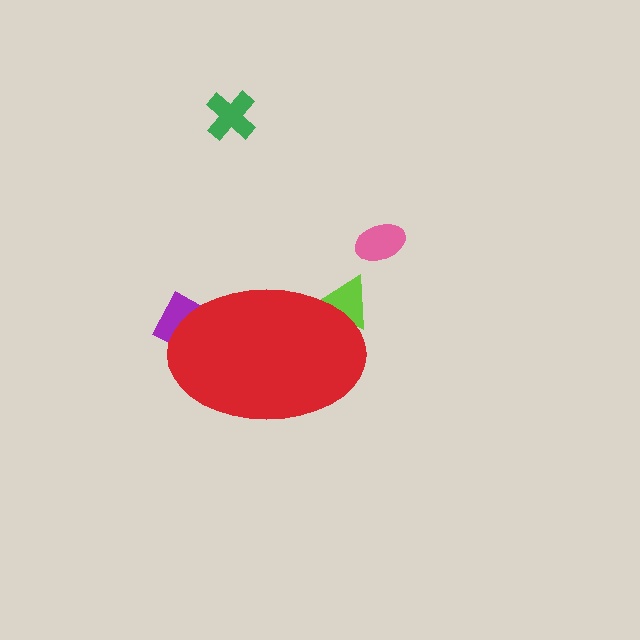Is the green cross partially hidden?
No, the green cross is fully visible.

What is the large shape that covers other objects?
A red ellipse.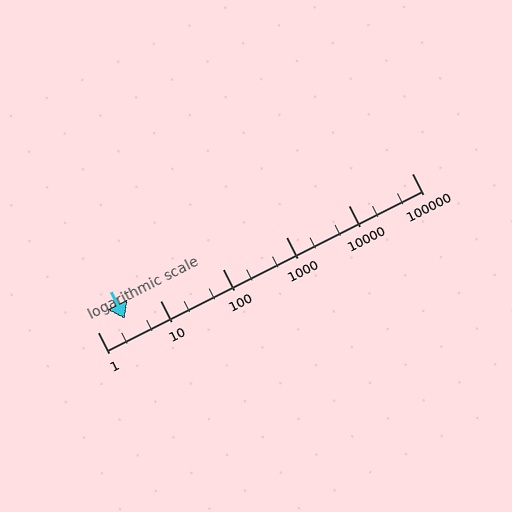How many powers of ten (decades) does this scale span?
The scale spans 5 decades, from 1 to 100000.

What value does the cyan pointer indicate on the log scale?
The pointer indicates approximately 2.7.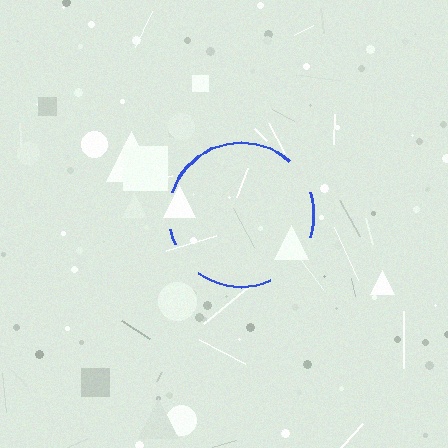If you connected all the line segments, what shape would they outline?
They would outline a circle.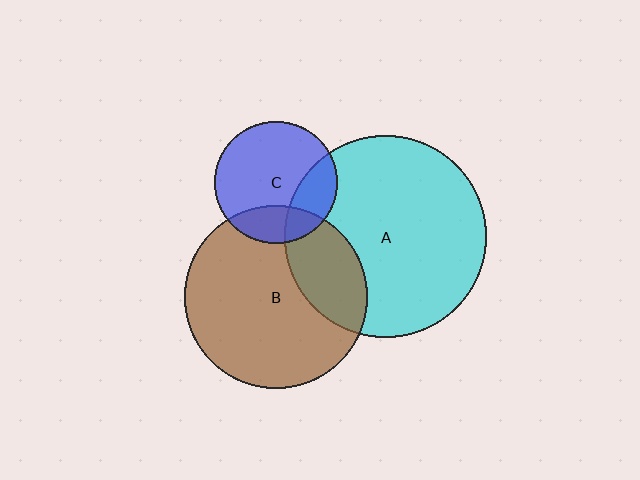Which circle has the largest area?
Circle A (cyan).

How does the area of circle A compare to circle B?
Approximately 1.2 times.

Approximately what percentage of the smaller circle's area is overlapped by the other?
Approximately 25%.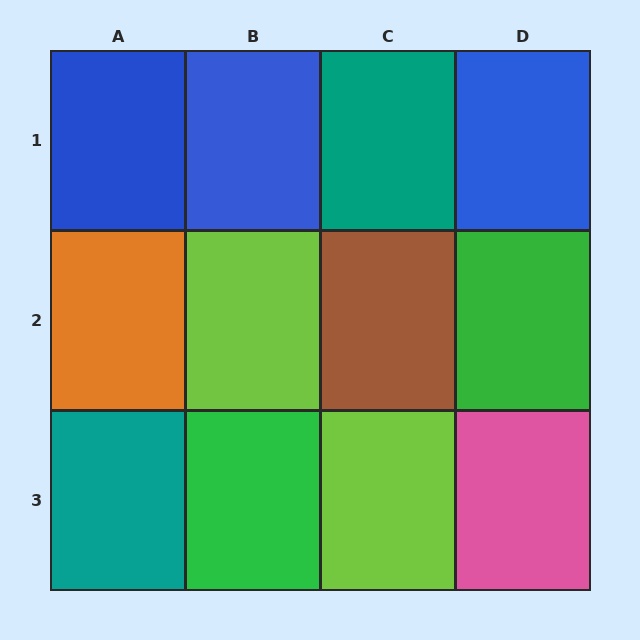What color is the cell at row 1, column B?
Blue.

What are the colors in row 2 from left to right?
Orange, lime, brown, green.